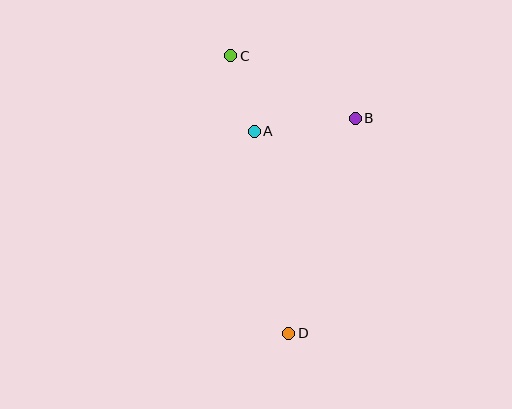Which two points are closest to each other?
Points A and C are closest to each other.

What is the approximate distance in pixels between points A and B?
The distance between A and B is approximately 102 pixels.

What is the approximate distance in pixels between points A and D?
The distance between A and D is approximately 205 pixels.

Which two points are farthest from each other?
Points C and D are farthest from each other.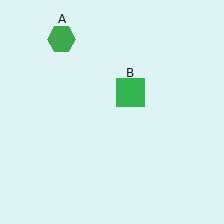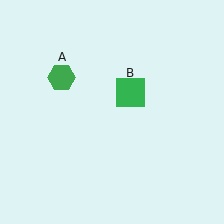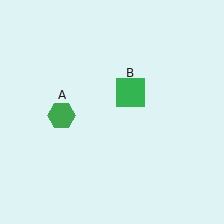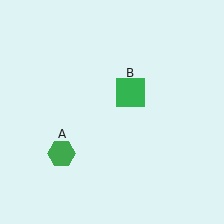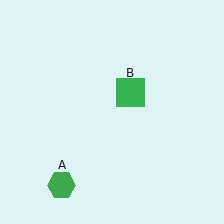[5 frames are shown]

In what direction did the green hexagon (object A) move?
The green hexagon (object A) moved down.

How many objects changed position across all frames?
1 object changed position: green hexagon (object A).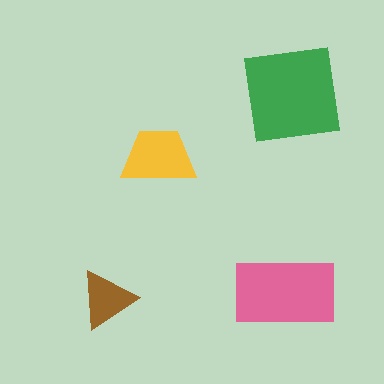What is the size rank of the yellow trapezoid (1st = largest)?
3rd.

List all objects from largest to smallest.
The green square, the pink rectangle, the yellow trapezoid, the brown triangle.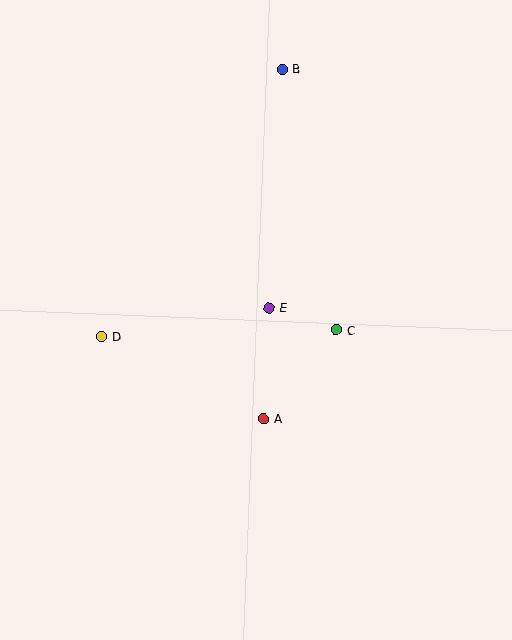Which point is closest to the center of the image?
Point E at (269, 308) is closest to the center.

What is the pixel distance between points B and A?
The distance between B and A is 350 pixels.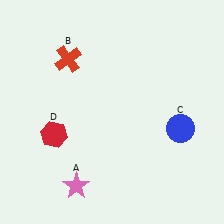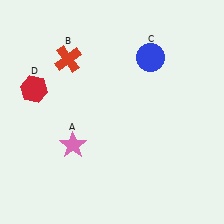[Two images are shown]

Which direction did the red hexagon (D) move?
The red hexagon (D) moved up.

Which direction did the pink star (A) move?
The pink star (A) moved up.